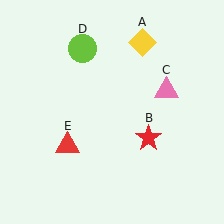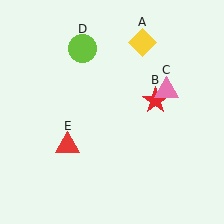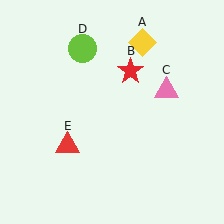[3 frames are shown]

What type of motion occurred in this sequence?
The red star (object B) rotated counterclockwise around the center of the scene.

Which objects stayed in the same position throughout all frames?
Yellow diamond (object A) and pink triangle (object C) and lime circle (object D) and red triangle (object E) remained stationary.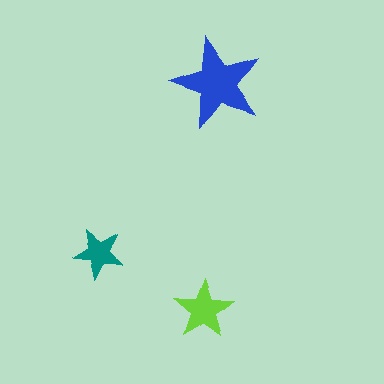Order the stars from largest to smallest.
the blue one, the lime one, the teal one.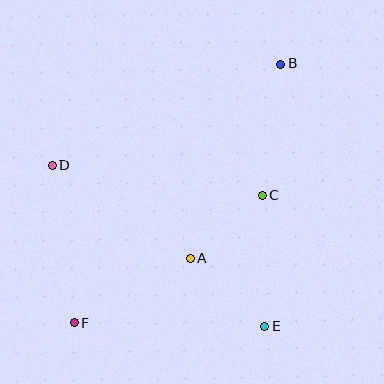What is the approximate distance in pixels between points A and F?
The distance between A and F is approximately 133 pixels.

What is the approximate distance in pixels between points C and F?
The distance between C and F is approximately 227 pixels.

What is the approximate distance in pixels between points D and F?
The distance between D and F is approximately 159 pixels.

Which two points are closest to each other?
Points A and C are closest to each other.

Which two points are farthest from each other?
Points B and F are farthest from each other.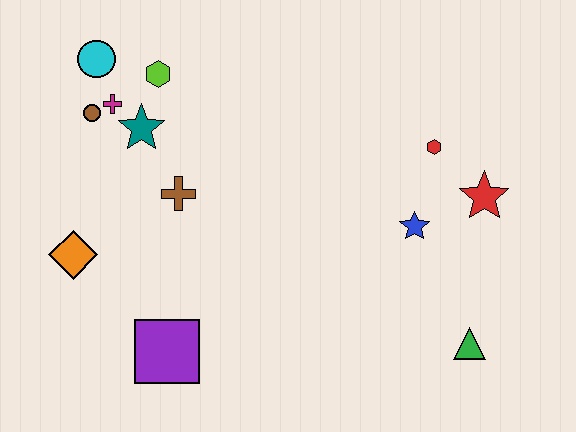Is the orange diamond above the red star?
No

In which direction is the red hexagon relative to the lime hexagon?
The red hexagon is to the right of the lime hexagon.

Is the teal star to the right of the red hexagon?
No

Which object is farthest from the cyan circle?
The green triangle is farthest from the cyan circle.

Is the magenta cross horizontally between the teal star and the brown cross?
No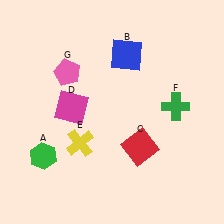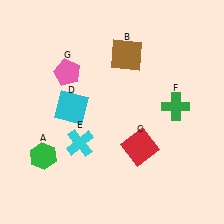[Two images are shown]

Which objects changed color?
B changed from blue to brown. D changed from magenta to cyan. E changed from yellow to cyan.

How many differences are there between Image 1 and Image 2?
There are 3 differences between the two images.